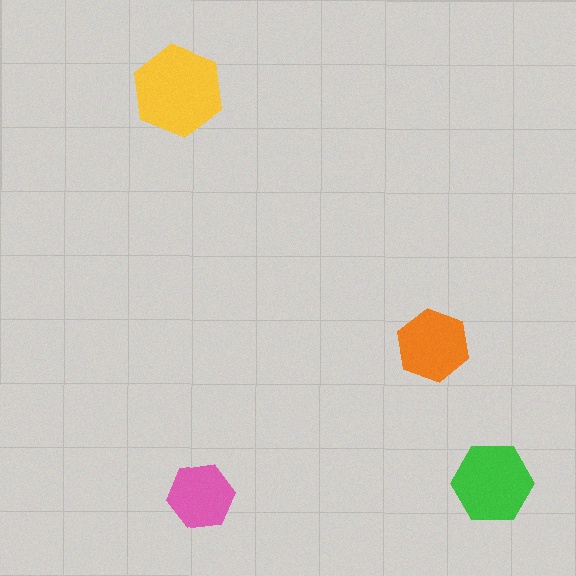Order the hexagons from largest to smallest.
the yellow one, the green one, the orange one, the pink one.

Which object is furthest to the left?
The yellow hexagon is leftmost.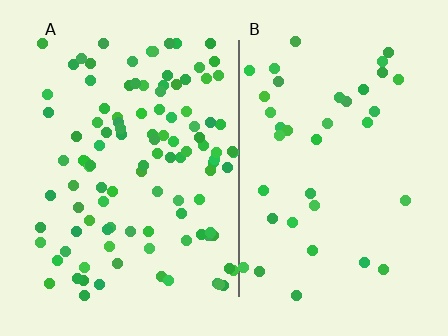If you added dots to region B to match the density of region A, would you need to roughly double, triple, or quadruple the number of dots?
Approximately triple.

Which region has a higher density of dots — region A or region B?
A (the left).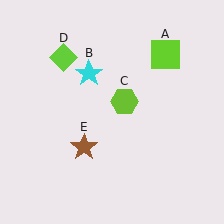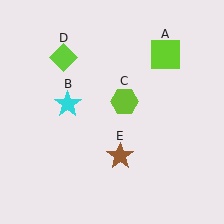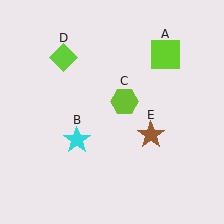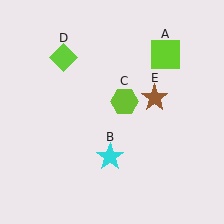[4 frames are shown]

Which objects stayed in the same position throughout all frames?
Lime square (object A) and lime hexagon (object C) and lime diamond (object D) remained stationary.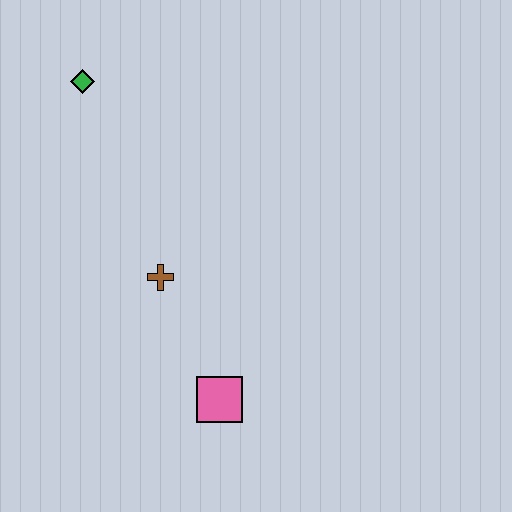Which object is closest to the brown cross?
The pink square is closest to the brown cross.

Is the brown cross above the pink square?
Yes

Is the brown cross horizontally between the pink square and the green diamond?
Yes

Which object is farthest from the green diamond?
The pink square is farthest from the green diamond.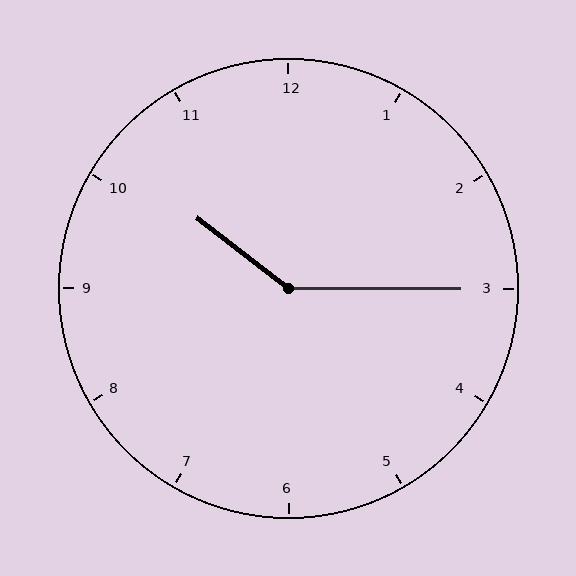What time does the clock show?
10:15.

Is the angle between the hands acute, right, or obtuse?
It is obtuse.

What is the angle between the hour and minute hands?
Approximately 142 degrees.